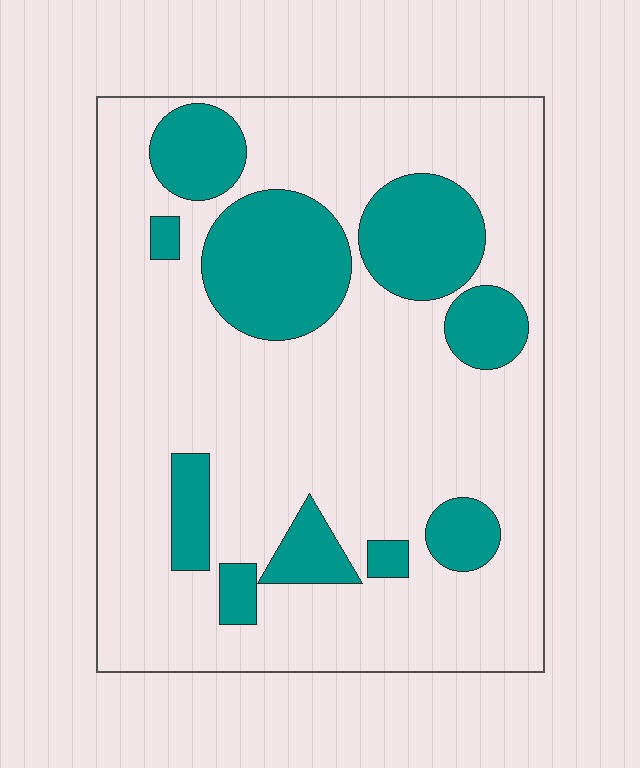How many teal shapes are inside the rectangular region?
10.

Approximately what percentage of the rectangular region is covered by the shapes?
Approximately 25%.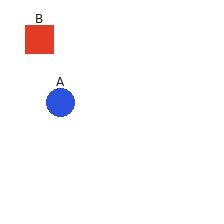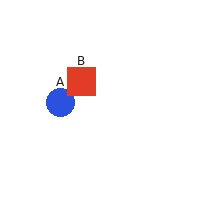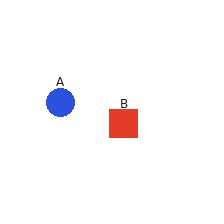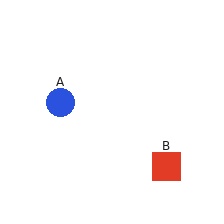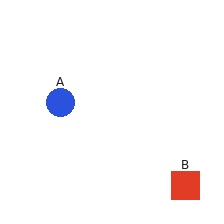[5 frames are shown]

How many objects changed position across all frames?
1 object changed position: red square (object B).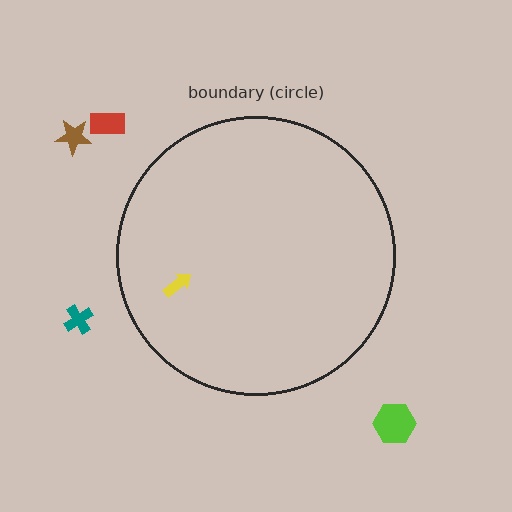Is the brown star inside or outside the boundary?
Outside.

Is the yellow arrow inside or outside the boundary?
Inside.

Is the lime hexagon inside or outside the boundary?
Outside.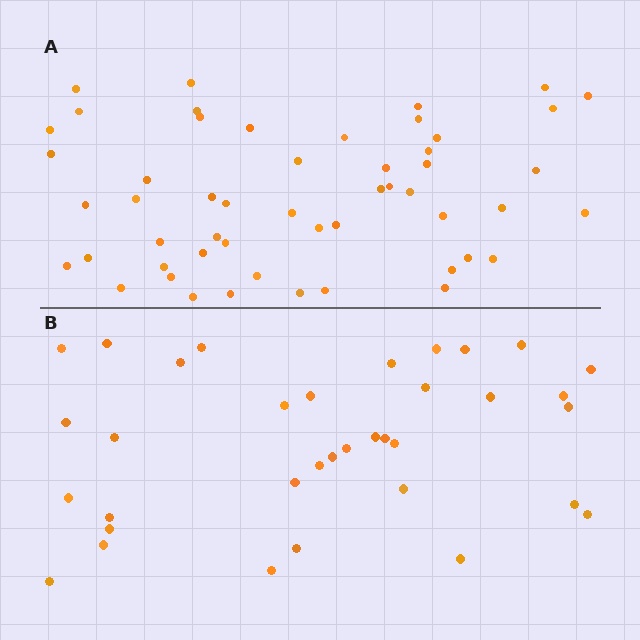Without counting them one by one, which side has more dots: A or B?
Region A (the top region) has more dots.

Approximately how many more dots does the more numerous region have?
Region A has approximately 15 more dots than region B.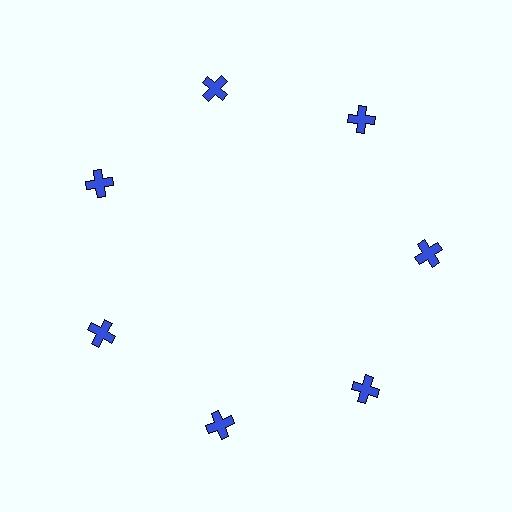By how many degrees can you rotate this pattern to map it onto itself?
The pattern maps onto itself every 51 degrees of rotation.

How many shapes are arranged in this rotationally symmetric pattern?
There are 7 shapes, arranged in 7 groups of 1.